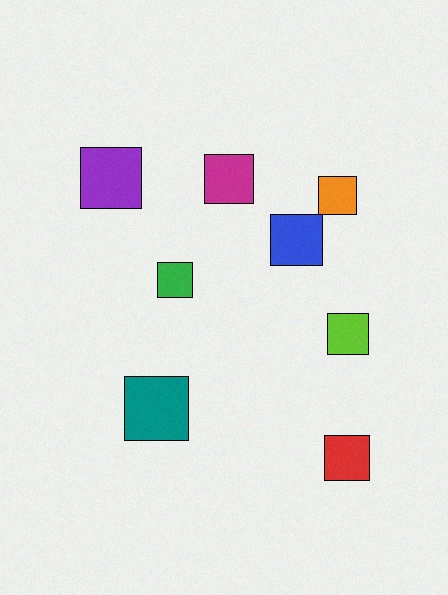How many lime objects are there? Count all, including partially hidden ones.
There is 1 lime object.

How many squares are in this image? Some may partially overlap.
There are 8 squares.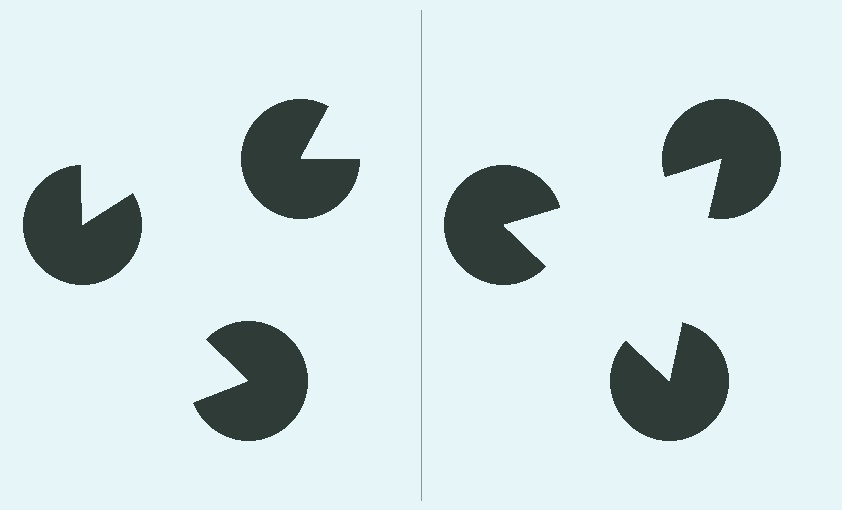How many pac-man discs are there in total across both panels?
6 — 3 on each side.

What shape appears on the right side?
An illusory triangle.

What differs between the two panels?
The pac-man discs are positioned identically on both sides; only the wedge orientations differ. On the right they align to a triangle; on the left they are misaligned.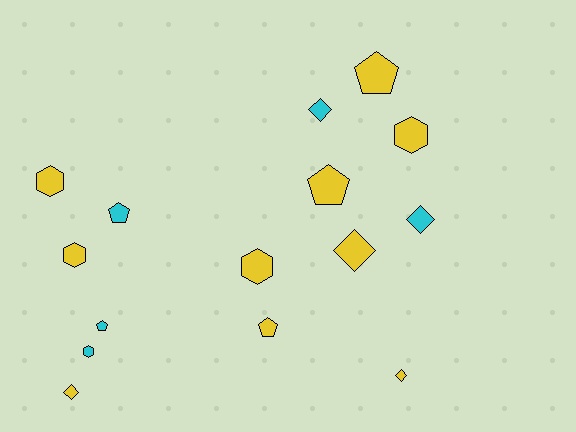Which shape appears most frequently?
Hexagon, with 5 objects.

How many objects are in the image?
There are 15 objects.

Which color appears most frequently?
Yellow, with 10 objects.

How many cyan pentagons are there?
There are 2 cyan pentagons.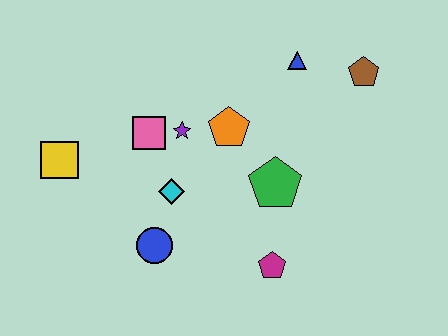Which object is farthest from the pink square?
The brown pentagon is farthest from the pink square.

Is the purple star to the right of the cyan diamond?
Yes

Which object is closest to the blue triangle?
The brown pentagon is closest to the blue triangle.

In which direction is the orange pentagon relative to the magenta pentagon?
The orange pentagon is above the magenta pentagon.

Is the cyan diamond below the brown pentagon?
Yes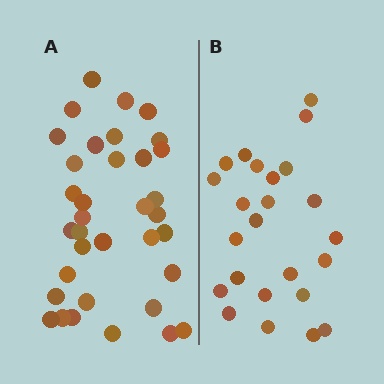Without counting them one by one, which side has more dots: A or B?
Region A (the left region) has more dots.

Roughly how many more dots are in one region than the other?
Region A has roughly 12 or so more dots than region B.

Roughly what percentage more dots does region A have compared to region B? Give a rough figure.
About 45% more.